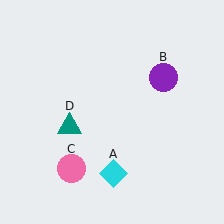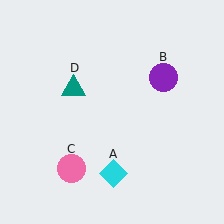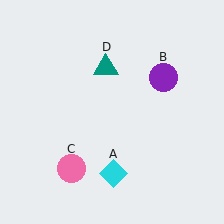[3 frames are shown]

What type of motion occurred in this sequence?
The teal triangle (object D) rotated clockwise around the center of the scene.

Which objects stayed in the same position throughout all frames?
Cyan diamond (object A) and purple circle (object B) and pink circle (object C) remained stationary.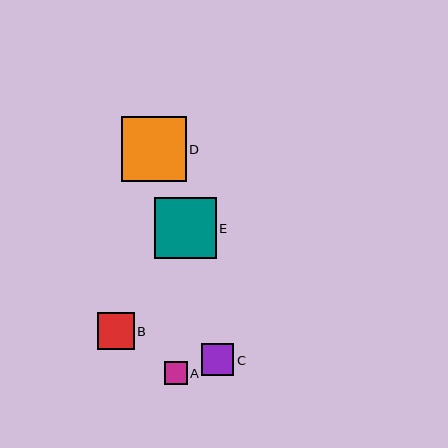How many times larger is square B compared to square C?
Square B is approximately 1.1 times the size of square C.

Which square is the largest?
Square D is the largest with a size of approximately 65 pixels.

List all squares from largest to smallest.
From largest to smallest: D, E, B, C, A.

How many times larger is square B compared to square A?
Square B is approximately 1.6 times the size of square A.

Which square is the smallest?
Square A is the smallest with a size of approximately 23 pixels.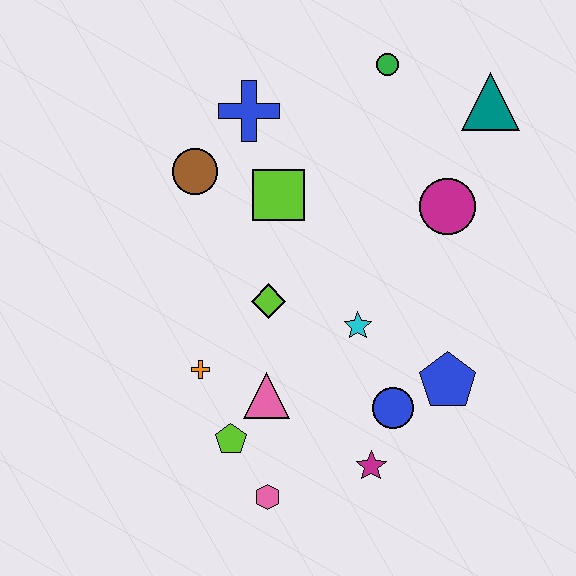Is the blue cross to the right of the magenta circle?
No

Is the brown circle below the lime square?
No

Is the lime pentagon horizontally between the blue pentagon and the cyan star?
No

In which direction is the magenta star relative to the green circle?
The magenta star is below the green circle.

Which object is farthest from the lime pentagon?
The teal triangle is farthest from the lime pentagon.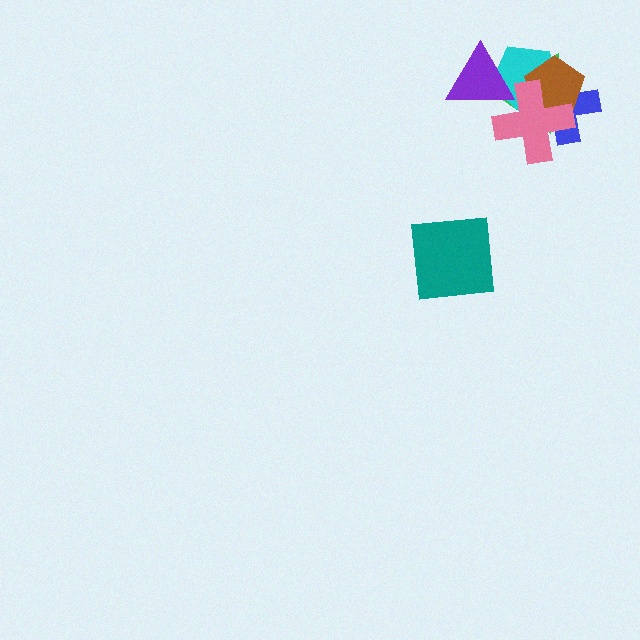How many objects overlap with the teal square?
0 objects overlap with the teal square.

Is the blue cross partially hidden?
Yes, it is partially covered by another shape.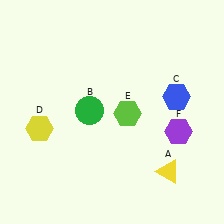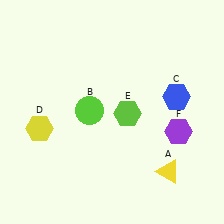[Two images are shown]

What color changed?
The circle (B) changed from green in Image 1 to lime in Image 2.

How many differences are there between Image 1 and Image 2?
There is 1 difference between the two images.